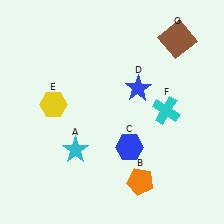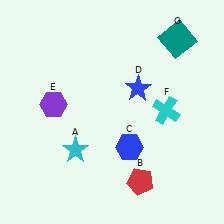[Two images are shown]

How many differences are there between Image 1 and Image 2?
There are 3 differences between the two images.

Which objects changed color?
B changed from orange to red. E changed from yellow to purple. G changed from brown to teal.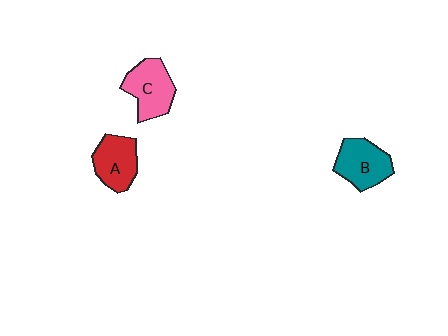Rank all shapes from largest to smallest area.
From largest to smallest: C (pink), B (teal), A (red).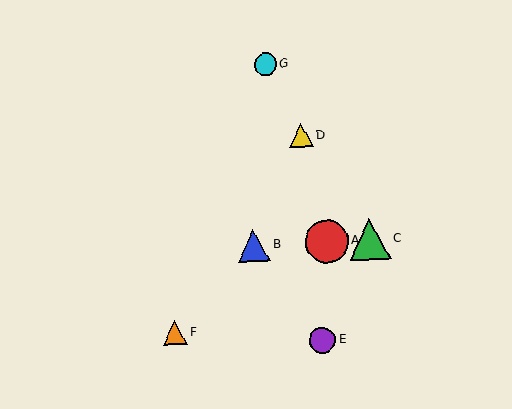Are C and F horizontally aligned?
No, C is at y≈240 and F is at y≈333.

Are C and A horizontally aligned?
Yes, both are at y≈240.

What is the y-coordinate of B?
Object B is at y≈245.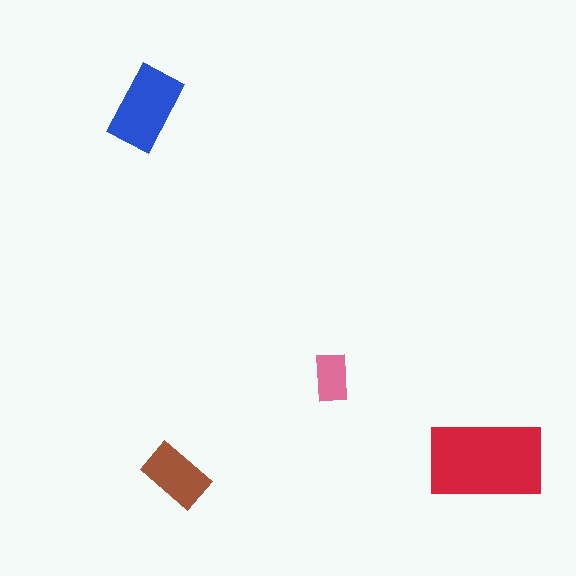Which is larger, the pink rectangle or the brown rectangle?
The brown one.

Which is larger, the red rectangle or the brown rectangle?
The red one.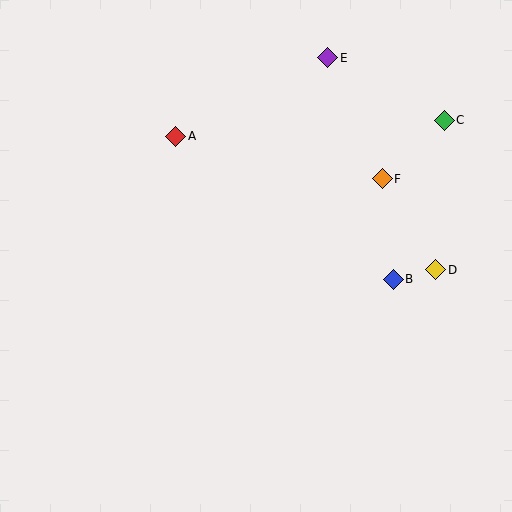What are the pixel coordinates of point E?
Point E is at (328, 58).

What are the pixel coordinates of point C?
Point C is at (444, 120).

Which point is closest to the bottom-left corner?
Point A is closest to the bottom-left corner.